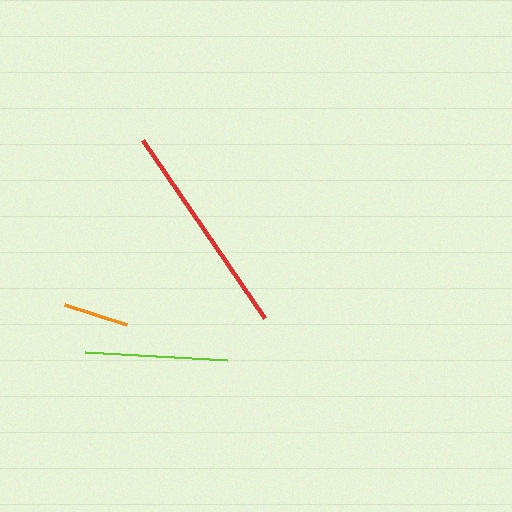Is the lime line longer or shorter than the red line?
The red line is longer than the lime line.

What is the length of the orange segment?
The orange segment is approximately 64 pixels long.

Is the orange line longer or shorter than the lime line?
The lime line is longer than the orange line.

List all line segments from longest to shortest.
From longest to shortest: red, lime, orange.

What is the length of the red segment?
The red segment is approximately 217 pixels long.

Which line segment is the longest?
The red line is the longest at approximately 217 pixels.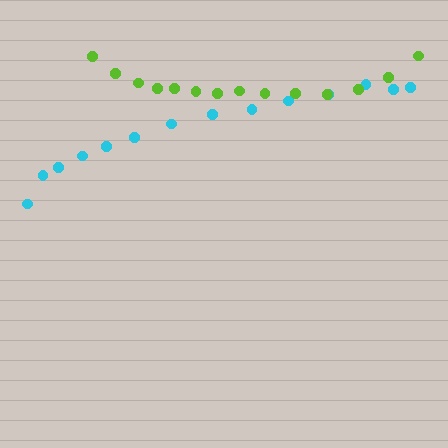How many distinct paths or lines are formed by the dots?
There are 2 distinct paths.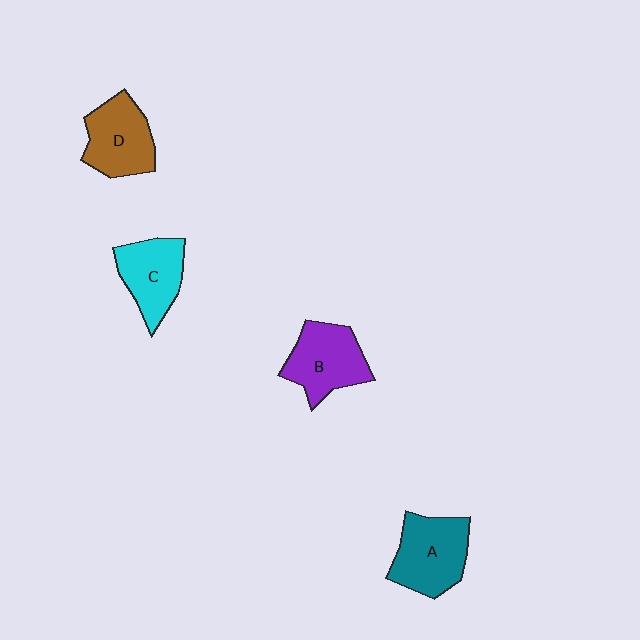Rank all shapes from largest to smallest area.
From largest to smallest: A (teal), B (purple), D (brown), C (cyan).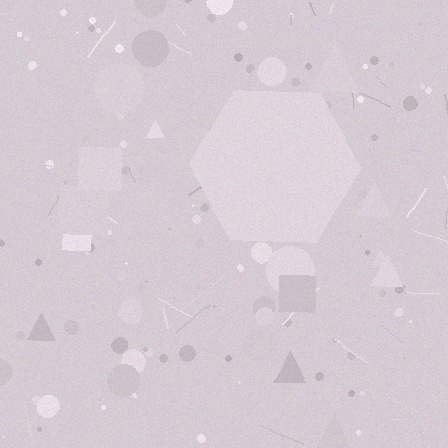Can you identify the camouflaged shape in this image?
The camouflaged shape is a hexagon.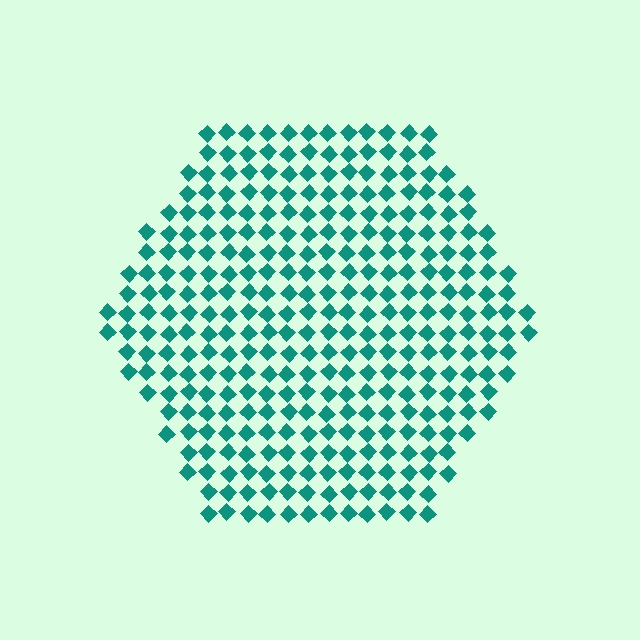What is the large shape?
The large shape is a hexagon.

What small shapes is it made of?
It is made of small diamonds.